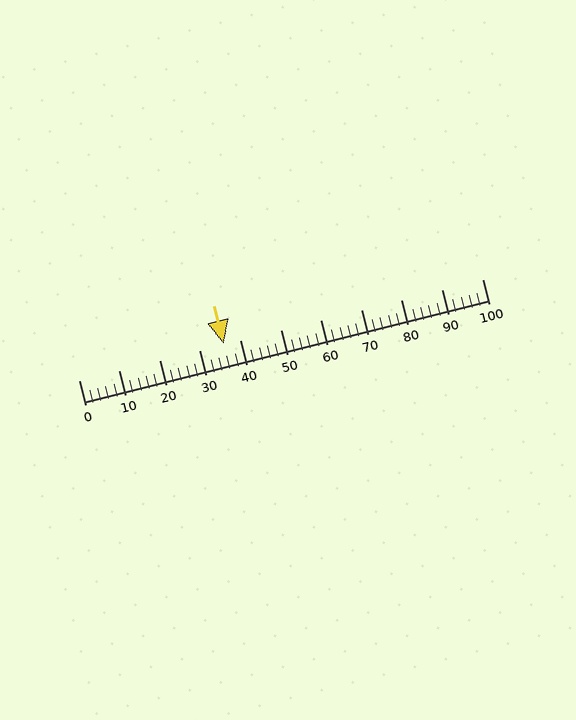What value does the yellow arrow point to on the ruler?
The yellow arrow points to approximately 36.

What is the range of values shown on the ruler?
The ruler shows values from 0 to 100.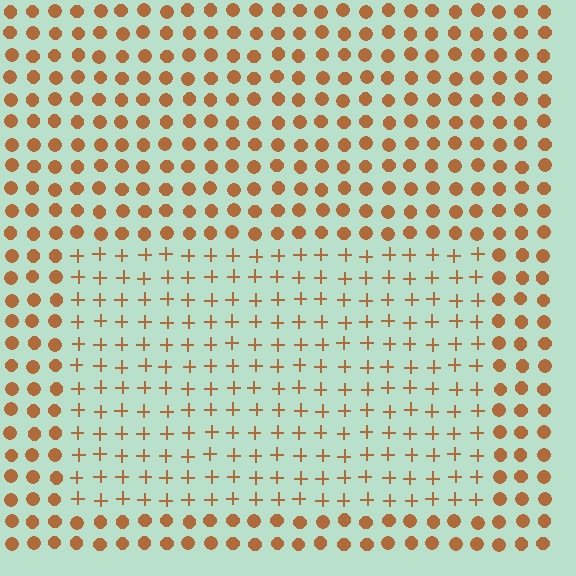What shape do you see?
I see a rectangle.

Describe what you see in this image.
The image is filled with small brown elements arranged in a uniform grid. A rectangle-shaped region contains plus signs, while the surrounding area contains circles. The boundary is defined purely by the change in element shape.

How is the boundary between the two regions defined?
The boundary is defined by a change in element shape: plus signs inside vs. circles outside. All elements share the same color and spacing.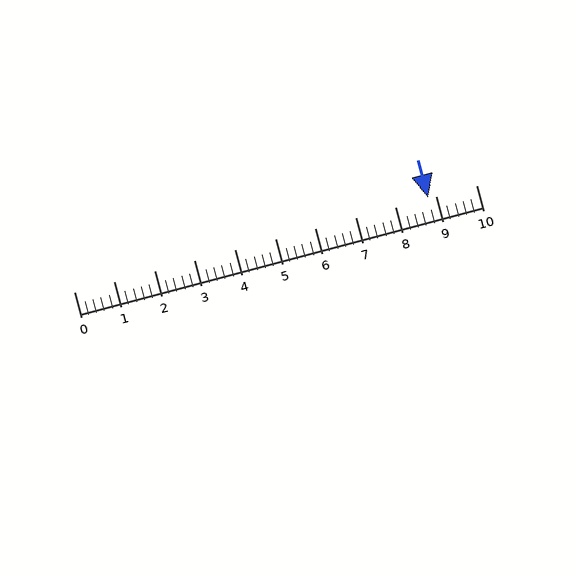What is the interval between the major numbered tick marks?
The major tick marks are spaced 1 units apart.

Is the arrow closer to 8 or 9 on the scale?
The arrow is closer to 9.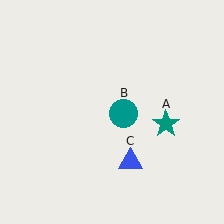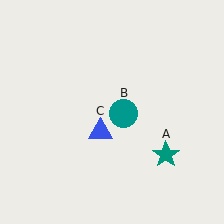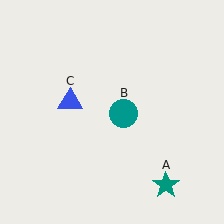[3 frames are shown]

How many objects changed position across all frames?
2 objects changed position: teal star (object A), blue triangle (object C).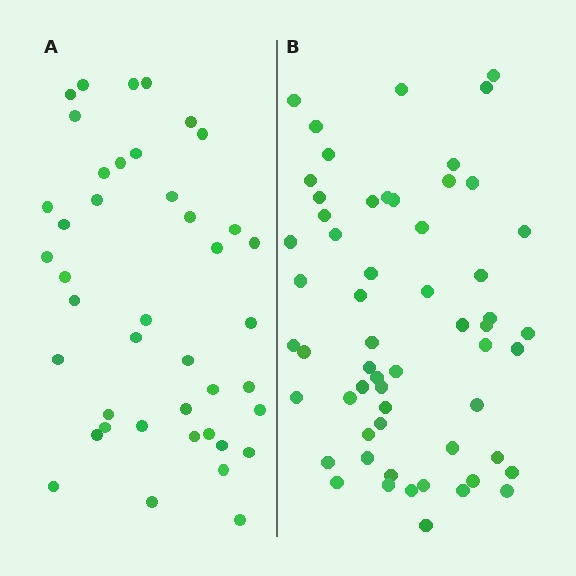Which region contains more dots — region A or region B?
Region B (the right region) has more dots.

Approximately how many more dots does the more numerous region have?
Region B has approximately 15 more dots than region A.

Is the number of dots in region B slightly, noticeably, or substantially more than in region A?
Region B has noticeably more, but not dramatically so. The ratio is roughly 1.4 to 1.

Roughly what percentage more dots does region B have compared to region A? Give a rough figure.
About 40% more.